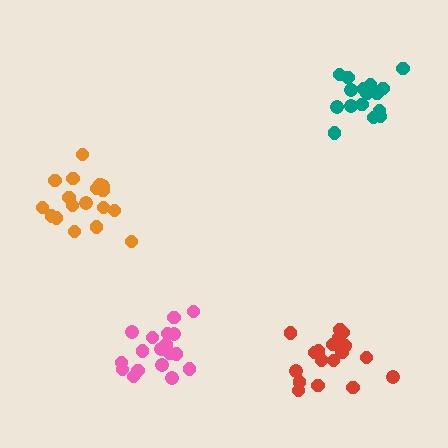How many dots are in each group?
Group 1: 16 dots, Group 2: 19 dots, Group 3: 19 dots, Group 4: 18 dots (72 total).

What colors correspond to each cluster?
The clusters are colored: teal, orange, red, pink.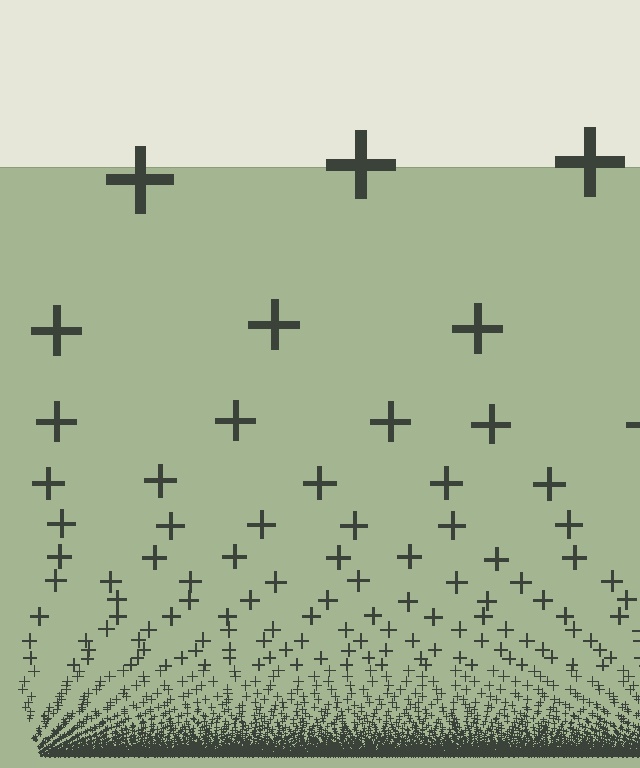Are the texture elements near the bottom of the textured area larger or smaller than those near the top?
Smaller. The gradient is inverted — elements near the bottom are smaller and denser.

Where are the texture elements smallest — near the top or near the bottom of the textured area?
Near the bottom.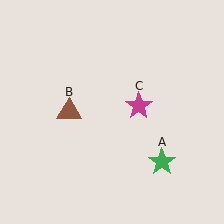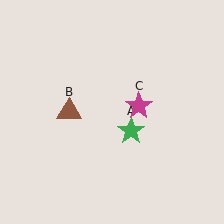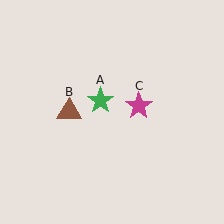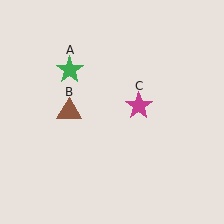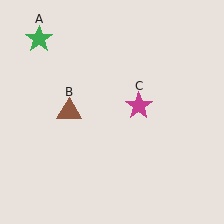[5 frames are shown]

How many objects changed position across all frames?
1 object changed position: green star (object A).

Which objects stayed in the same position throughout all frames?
Brown triangle (object B) and magenta star (object C) remained stationary.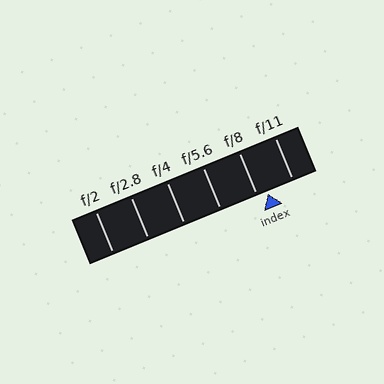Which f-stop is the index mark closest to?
The index mark is closest to f/8.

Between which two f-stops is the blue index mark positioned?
The index mark is between f/8 and f/11.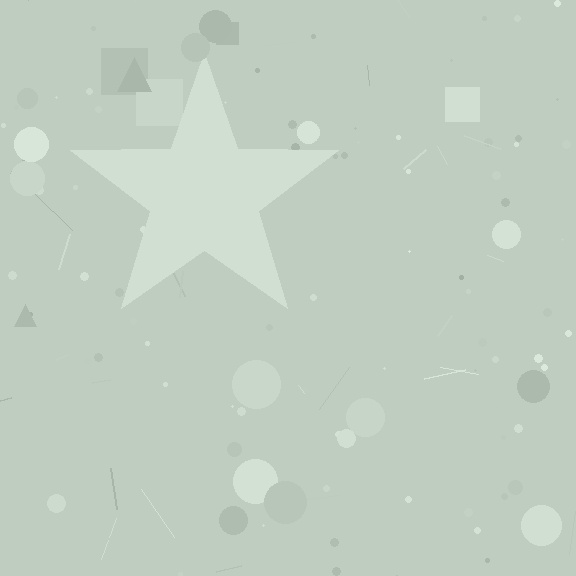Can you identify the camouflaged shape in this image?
The camouflaged shape is a star.